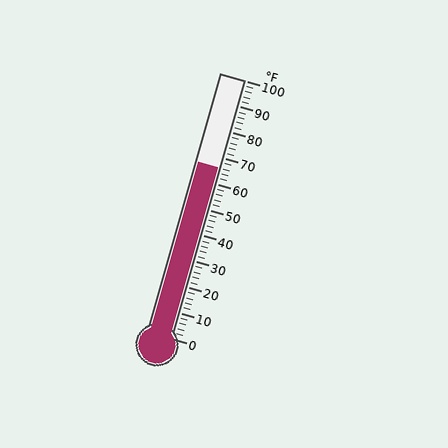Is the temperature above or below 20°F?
The temperature is above 20°F.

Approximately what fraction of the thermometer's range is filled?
The thermometer is filled to approximately 65% of its range.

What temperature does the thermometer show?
The thermometer shows approximately 66°F.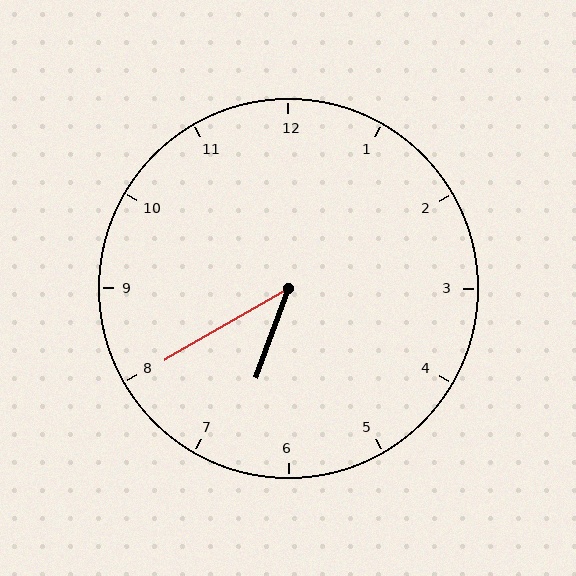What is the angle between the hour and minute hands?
Approximately 40 degrees.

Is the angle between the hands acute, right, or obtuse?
It is acute.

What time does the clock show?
6:40.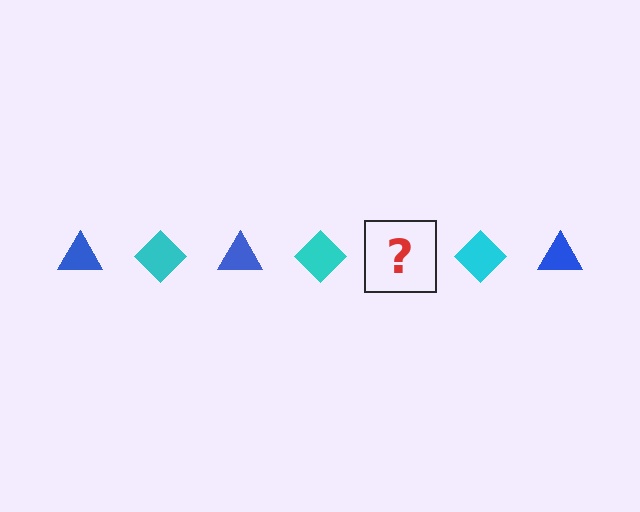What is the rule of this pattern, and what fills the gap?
The rule is that the pattern alternates between blue triangle and cyan diamond. The gap should be filled with a blue triangle.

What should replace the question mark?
The question mark should be replaced with a blue triangle.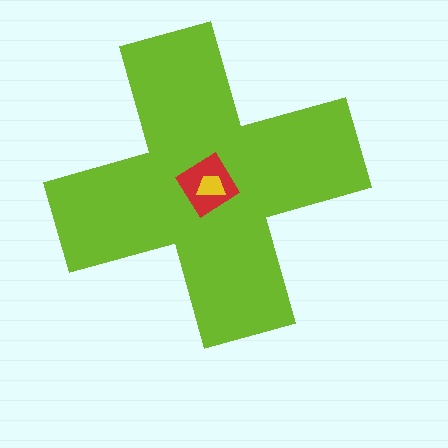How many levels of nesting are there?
3.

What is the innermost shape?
The yellow trapezoid.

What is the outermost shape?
The lime cross.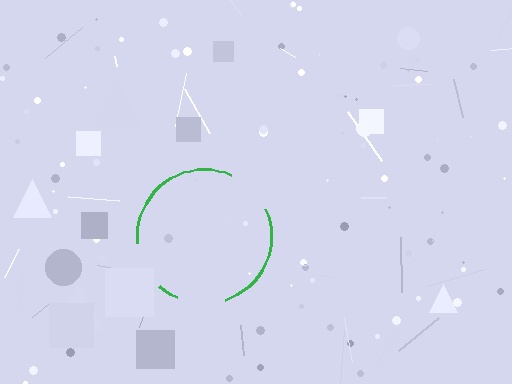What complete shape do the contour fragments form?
The contour fragments form a circle.